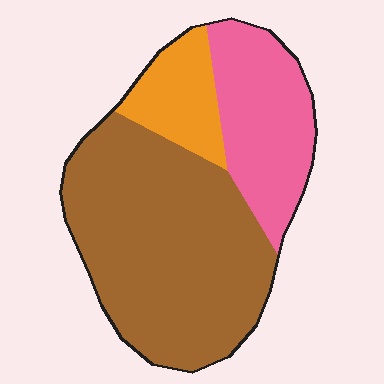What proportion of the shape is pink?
Pink takes up between a quarter and a half of the shape.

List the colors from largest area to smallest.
From largest to smallest: brown, pink, orange.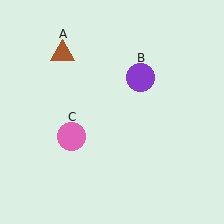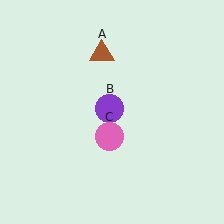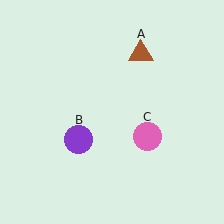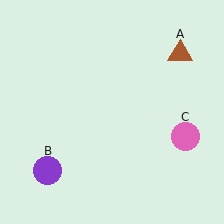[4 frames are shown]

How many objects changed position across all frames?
3 objects changed position: brown triangle (object A), purple circle (object B), pink circle (object C).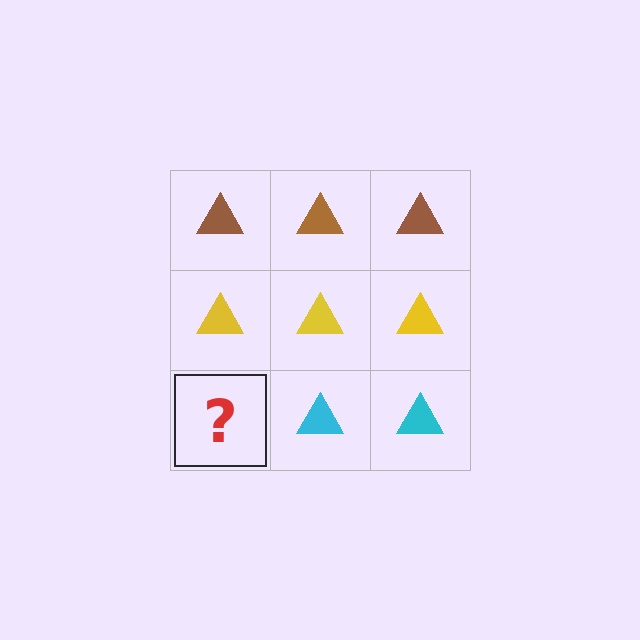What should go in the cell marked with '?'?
The missing cell should contain a cyan triangle.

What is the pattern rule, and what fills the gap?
The rule is that each row has a consistent color. The gap should be filled with a cyan triangle.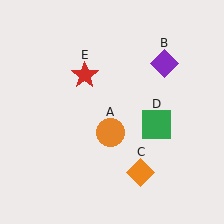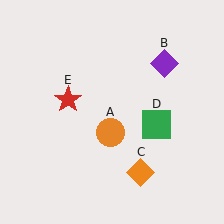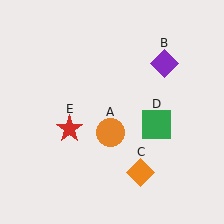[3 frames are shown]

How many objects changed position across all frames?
1 object changed position: red star (object E).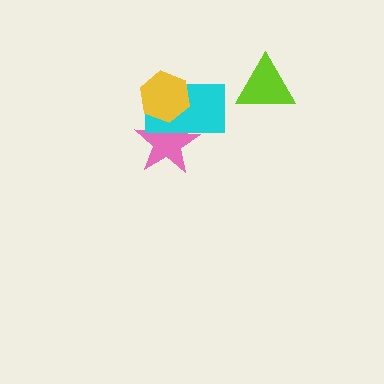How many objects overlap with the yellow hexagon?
2 objects overlap with the yellow hexagon.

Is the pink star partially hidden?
Yes, it is partially covered by another shape.